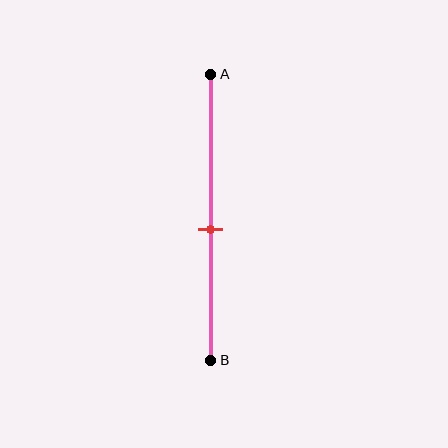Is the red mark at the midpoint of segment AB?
No, the mark is at about 55% from A, not at the 50% midpoint.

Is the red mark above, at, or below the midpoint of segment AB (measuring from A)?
The red mark is below the midpoint of segment AB.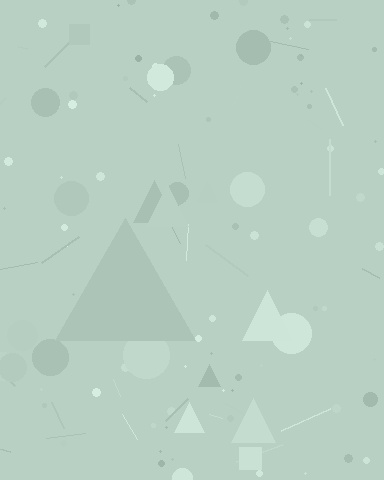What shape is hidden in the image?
A triangle is hidden in the image.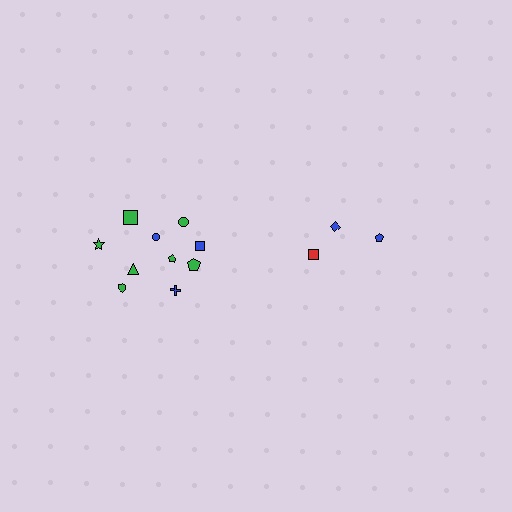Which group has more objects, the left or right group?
The left group.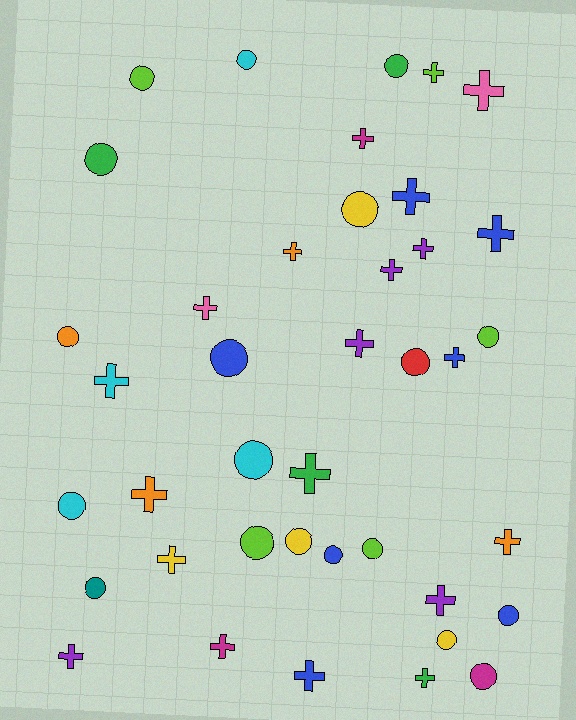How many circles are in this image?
There are 19 circles.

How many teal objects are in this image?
There is 1 teal object.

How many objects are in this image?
There are 40 objects.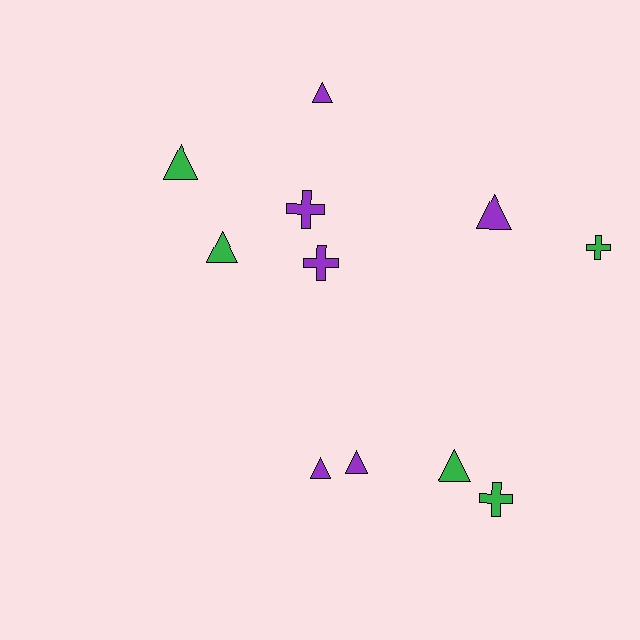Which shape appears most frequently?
Triangle, with 7 objects.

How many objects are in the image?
There are 11 objects.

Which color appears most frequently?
Purple, with 6 objects.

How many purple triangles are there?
There are 4 purple triangles.